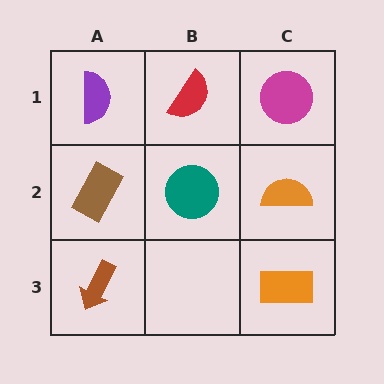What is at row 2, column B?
A teal circle.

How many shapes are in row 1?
3 shapes.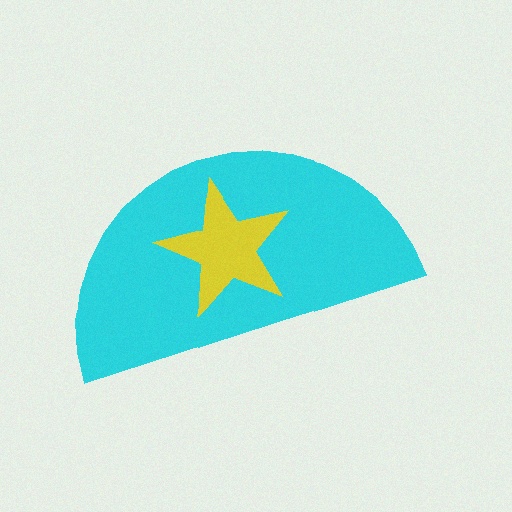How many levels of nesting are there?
2.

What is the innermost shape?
The yellow star.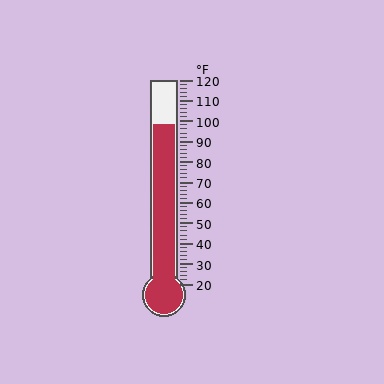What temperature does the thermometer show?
The thermometer shows approximately 98°F.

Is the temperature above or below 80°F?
The temperature is above 80°F.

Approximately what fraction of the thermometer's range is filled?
The thermometer is filled to approximately 80% of its range.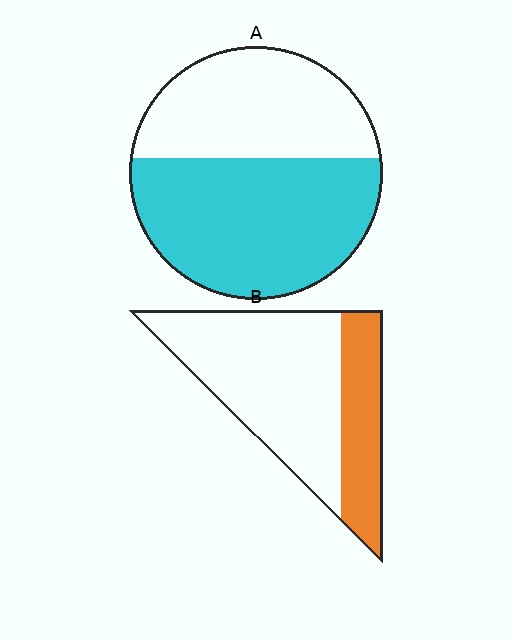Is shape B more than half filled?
No.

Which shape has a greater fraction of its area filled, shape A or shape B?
Shape A.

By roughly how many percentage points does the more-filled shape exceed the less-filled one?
By roughly 25 percentage points (A over B).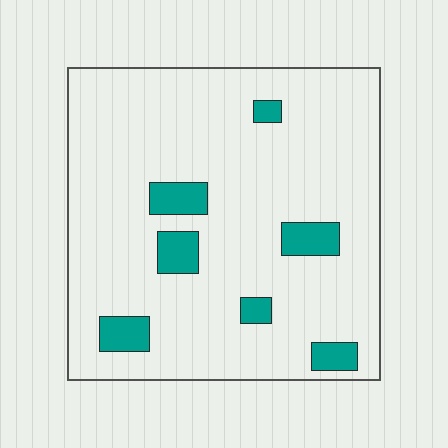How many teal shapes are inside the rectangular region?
7.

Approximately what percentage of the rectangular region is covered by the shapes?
Approximately 10%.